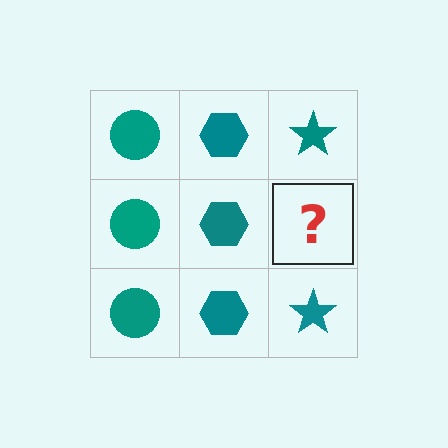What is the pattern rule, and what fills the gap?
The rule is that each column has a consistent shape. The gap should be filled with a teal star.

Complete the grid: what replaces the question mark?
The question mark should be replaced with a teal star.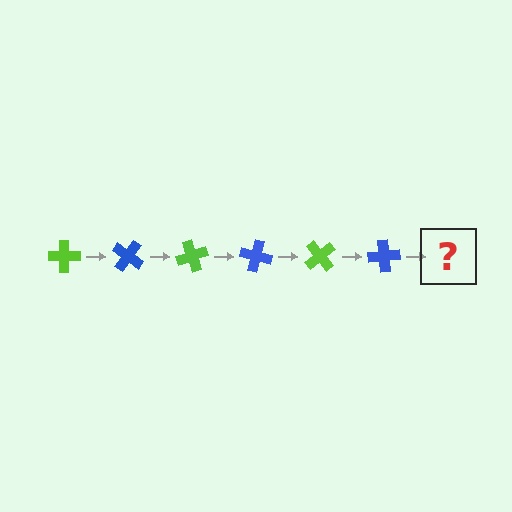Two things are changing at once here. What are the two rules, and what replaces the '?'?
The two rules are that it rotates 35 degrees each step and the color cycles through lime and blue. The '?' should be a lime cross, rotated 210 degrees from the start.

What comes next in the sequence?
The next element should be a lime cross, rotated 210 degrees from the start.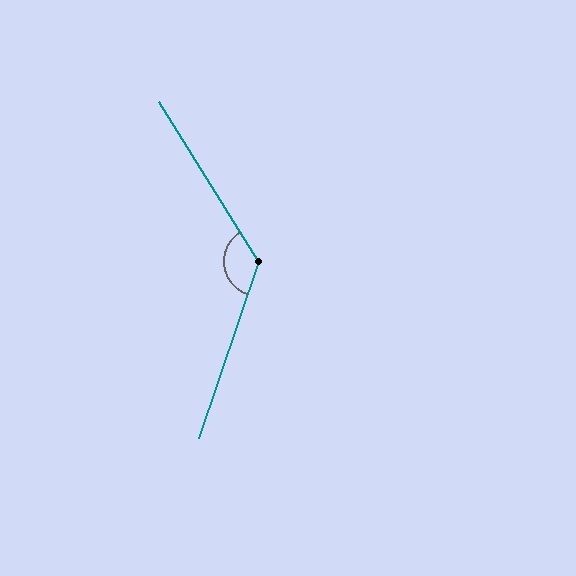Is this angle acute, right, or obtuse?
It is obtuse.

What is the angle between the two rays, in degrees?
Approximately 129 degrees.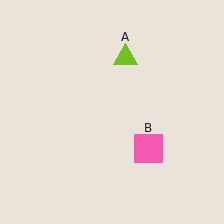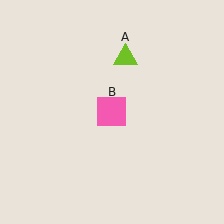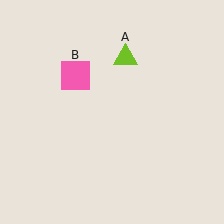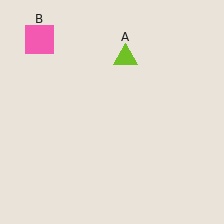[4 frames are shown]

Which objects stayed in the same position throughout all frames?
Lime triangle (object A) remained stationary.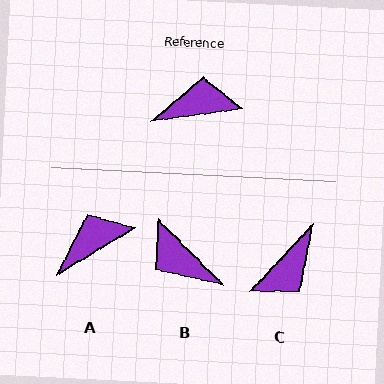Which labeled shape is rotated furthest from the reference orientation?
C, about 141 degrees away.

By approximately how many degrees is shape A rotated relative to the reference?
Approximately 24 degrees counter-clockwise.